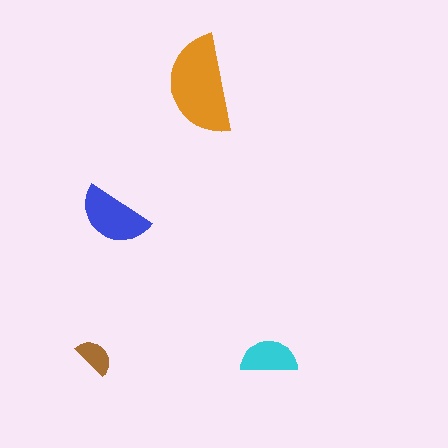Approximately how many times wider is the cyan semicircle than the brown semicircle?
About 1.5 times wider.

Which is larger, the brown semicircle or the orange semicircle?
The orange one.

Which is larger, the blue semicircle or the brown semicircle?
The blue one.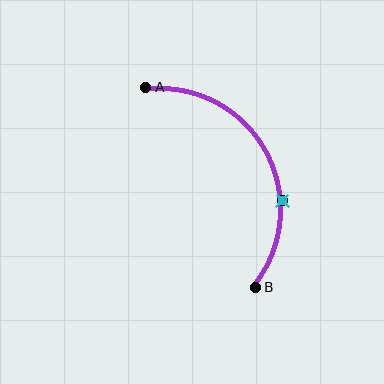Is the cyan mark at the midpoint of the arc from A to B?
No. The cyan mark lies on the arc but is closer to endpoint B. The arc midpoint would be at the point on the curve equidistant along the arc from both A and B.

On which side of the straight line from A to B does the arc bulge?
The arc bulges to the right of the straight line connecting A and B.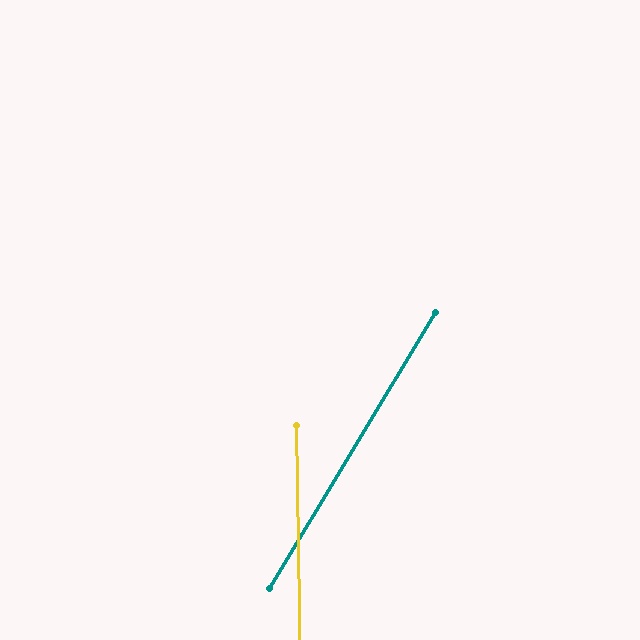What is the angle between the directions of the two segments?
Approximately 32 degrees.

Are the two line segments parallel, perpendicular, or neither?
Neither parallel nor perpendicular — they differ by about 32°.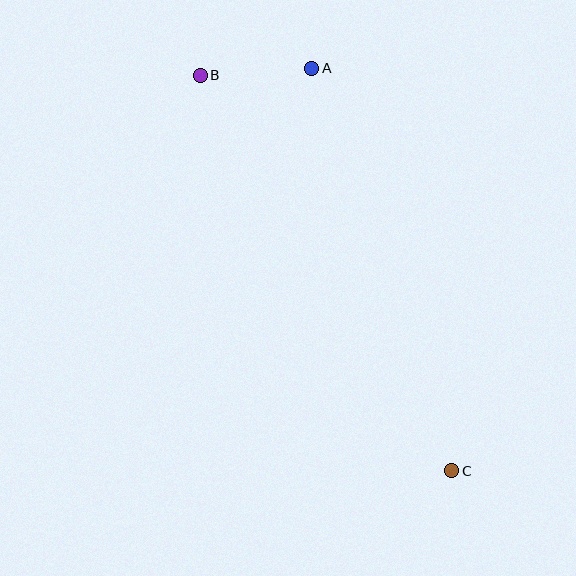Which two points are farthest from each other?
Points B and C are farthest from each other.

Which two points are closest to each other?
Points A and B are closest to each other.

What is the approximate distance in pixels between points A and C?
The distance between A and C is approximately 426 pixels.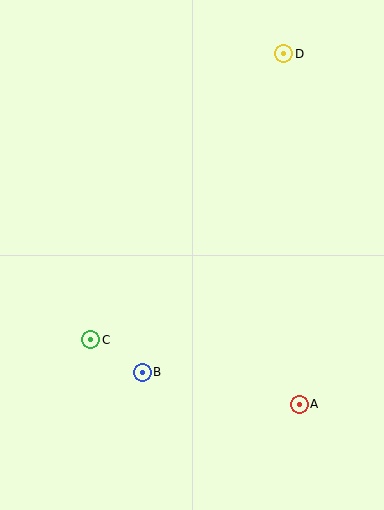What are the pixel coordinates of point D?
Point D is at (284, 54).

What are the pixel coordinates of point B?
Point B is at (142, 372).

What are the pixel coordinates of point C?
Point C is at (91, 340).